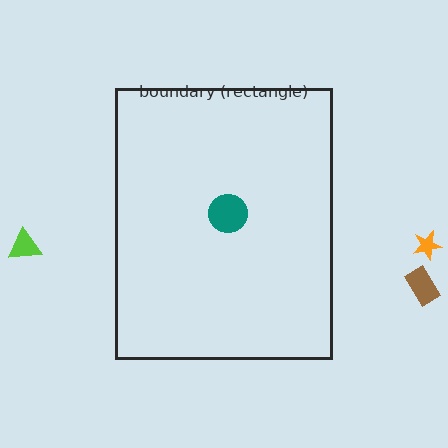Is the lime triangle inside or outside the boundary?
Outside.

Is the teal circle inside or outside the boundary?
Inside.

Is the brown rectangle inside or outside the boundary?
Outside.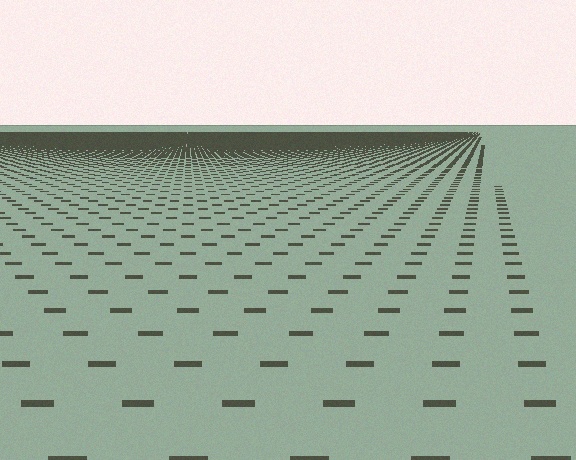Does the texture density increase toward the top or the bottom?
Density increases toward the top.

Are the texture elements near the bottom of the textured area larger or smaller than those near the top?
Larger. Near the bottom, elements are closer to the viewer and appear at a bigger on-screen size.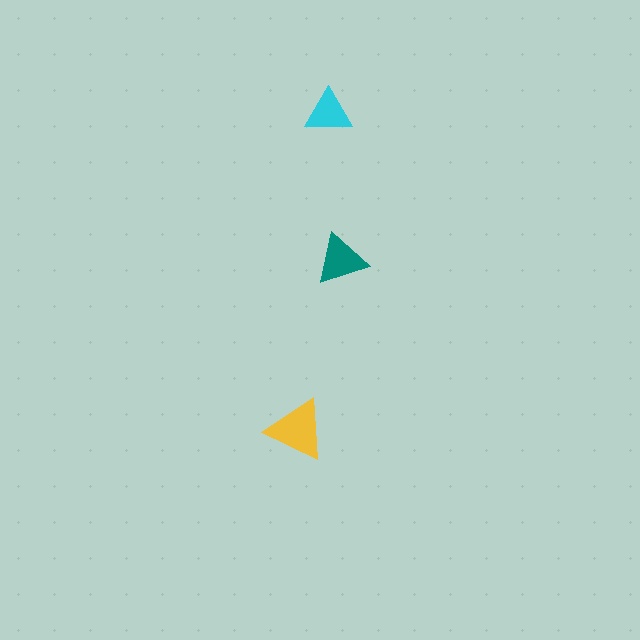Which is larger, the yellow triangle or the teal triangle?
The yellow one.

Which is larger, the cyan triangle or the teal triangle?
The teal one.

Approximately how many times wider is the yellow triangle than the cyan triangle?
About 1.5 times wider.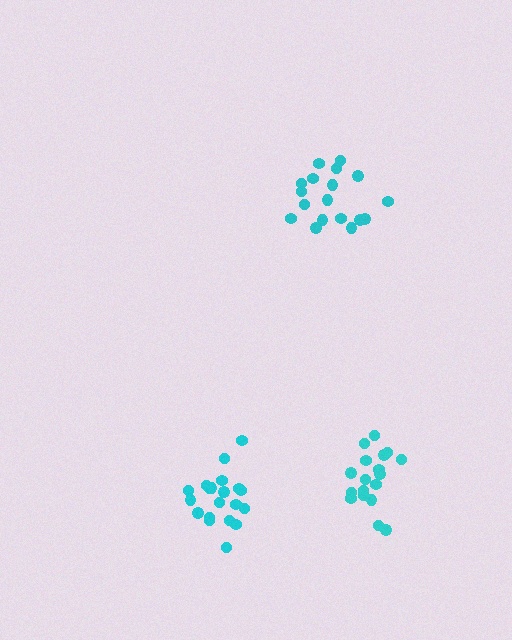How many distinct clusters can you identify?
There are 3 distinct clusters.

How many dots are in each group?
Group 1: 18 dots, Group 2: 18 dots, Group 3: 20 dots (56 total).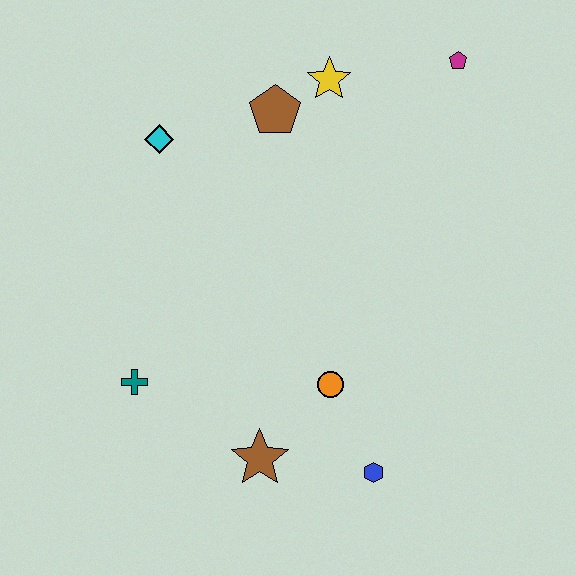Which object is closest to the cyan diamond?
The brown pentagon is closest to the cyan diamond.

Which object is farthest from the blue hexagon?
The magenta pentagon is farthest from the blue hexagon.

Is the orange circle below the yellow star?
Yes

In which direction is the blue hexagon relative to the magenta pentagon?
The blue hexagon is below the magenta pentagon.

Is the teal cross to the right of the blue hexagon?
No